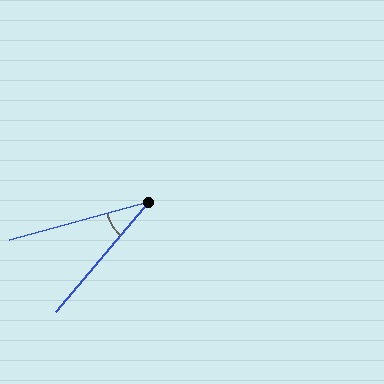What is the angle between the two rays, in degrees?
Approximately 34 degrees.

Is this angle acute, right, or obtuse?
It is acute.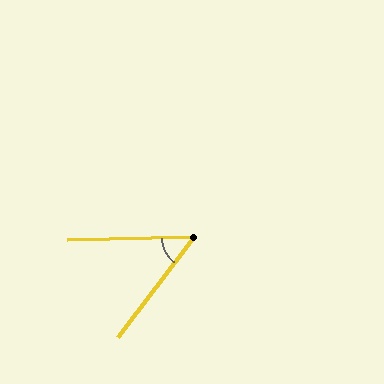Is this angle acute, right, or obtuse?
It is acute.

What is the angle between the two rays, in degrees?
Approximately 51 degrees.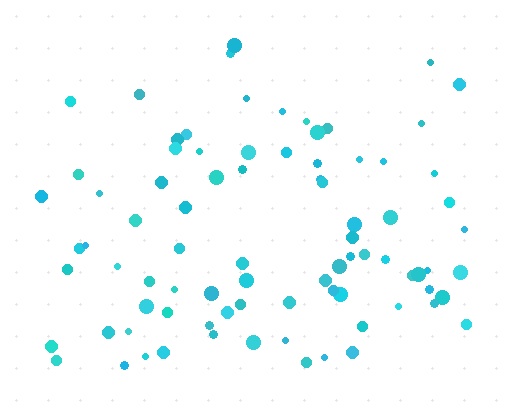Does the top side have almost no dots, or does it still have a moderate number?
Still a moderate number, just noticeably fewer than the bottom.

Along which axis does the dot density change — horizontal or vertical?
Vertical.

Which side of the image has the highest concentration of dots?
The bottom.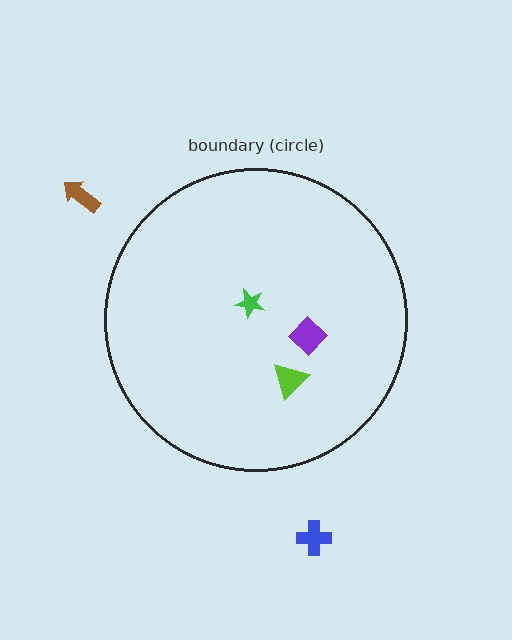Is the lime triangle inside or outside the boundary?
Inside.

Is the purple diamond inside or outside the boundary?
Inside.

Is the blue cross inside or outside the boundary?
Outside.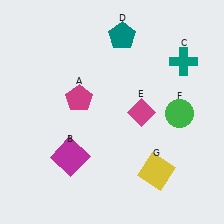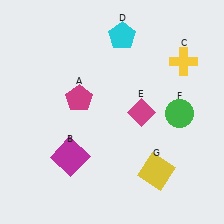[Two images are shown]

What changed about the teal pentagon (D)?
In Image 1, D is teal. In Image 2, it changed to cyan.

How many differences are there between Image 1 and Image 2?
There are 2 differences between the two images.